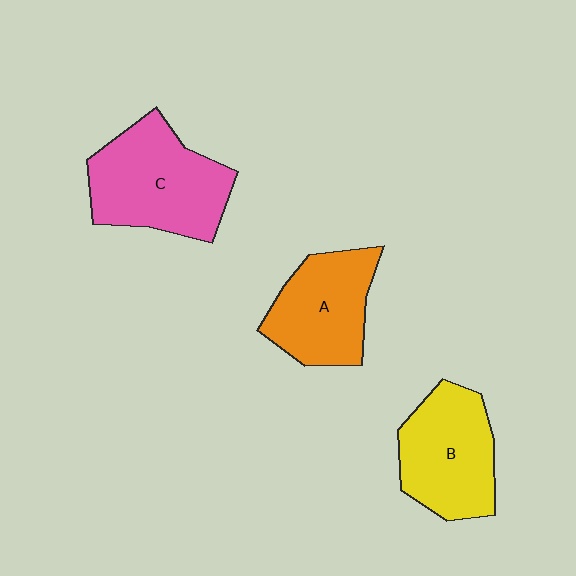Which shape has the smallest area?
Shape A (orange).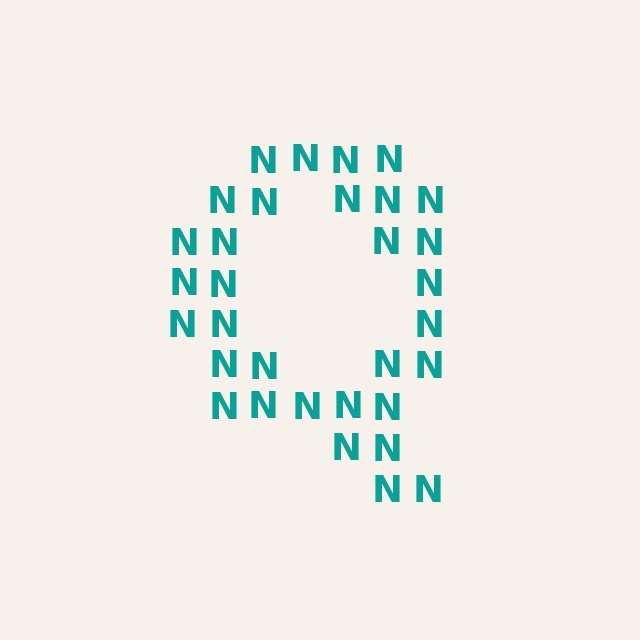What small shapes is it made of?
It is made of small letter N's.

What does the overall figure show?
The overall figure shows the letter Q.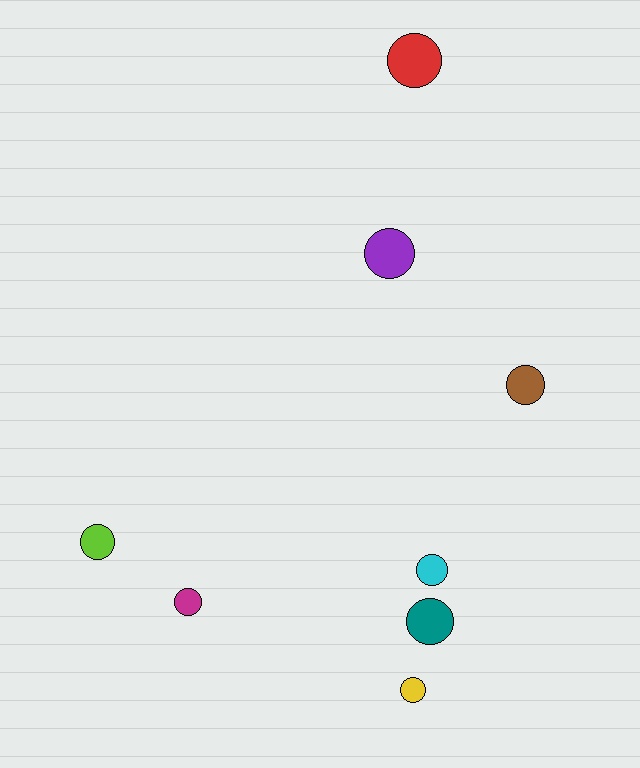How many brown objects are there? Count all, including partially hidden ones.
There is 1 brown object.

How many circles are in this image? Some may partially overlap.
There are 8 circles.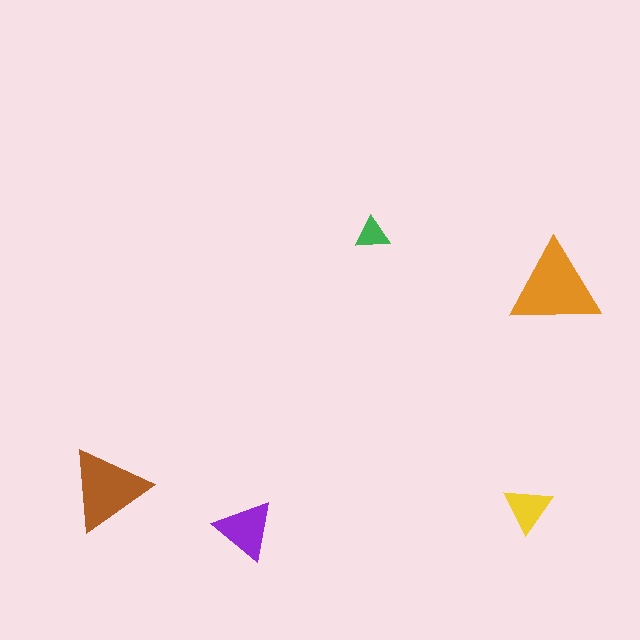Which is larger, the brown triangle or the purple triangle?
The brown one.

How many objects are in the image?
There are 5 objects in the image.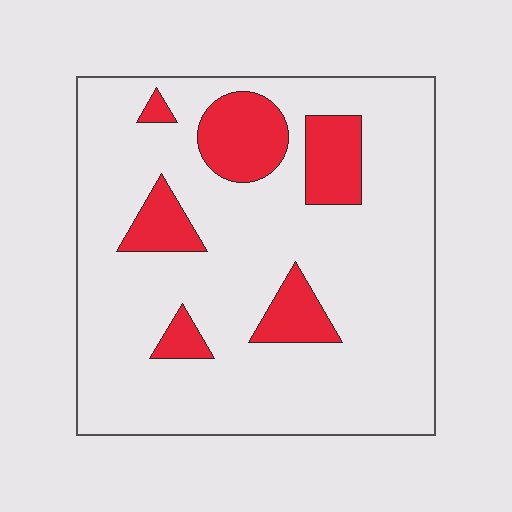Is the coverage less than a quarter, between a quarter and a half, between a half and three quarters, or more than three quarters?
Less than a quarter.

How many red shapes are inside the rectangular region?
6.